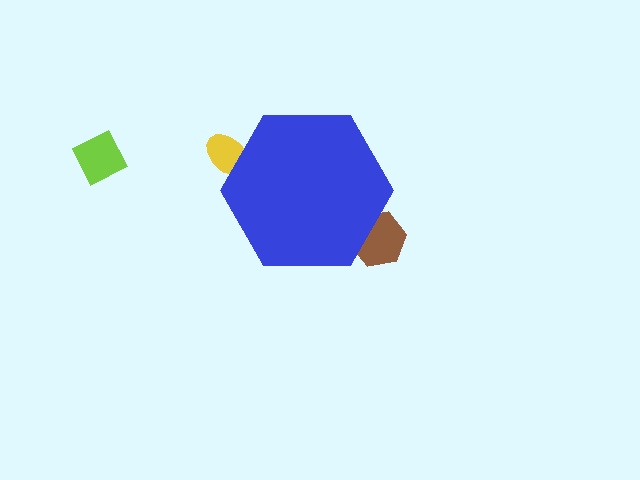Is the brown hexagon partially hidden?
Yes, the brown hexagon is partially hidden behind the blue hexagon.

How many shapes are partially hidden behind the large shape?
2 shapes are partially hidden.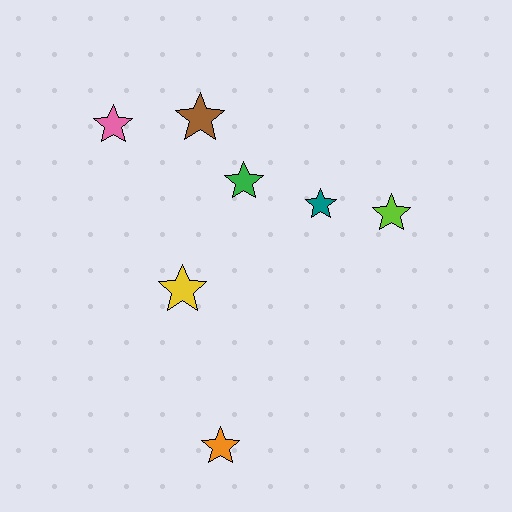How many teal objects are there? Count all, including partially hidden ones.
There is 1 teal object.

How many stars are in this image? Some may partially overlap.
There are 7 stars.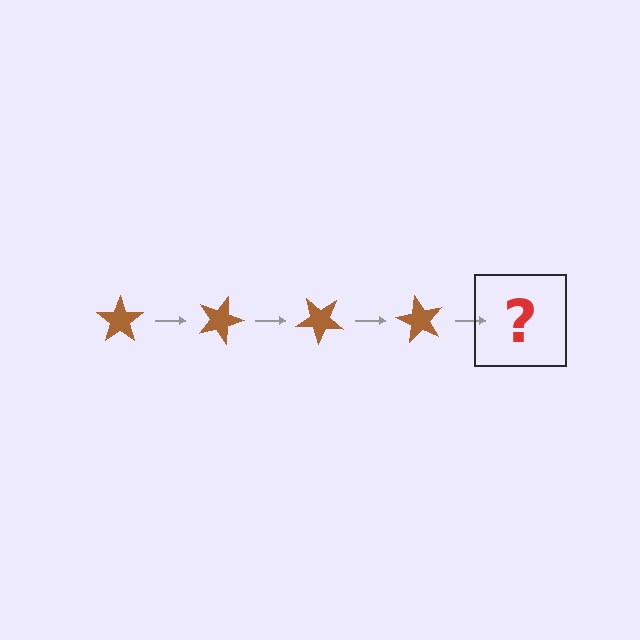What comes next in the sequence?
The next element should be a brown star rotated 80 degrees.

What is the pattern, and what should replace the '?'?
The pattern is that the star rotates 20 degrees each step. The '?' should be a brown star rotated 80 degrees.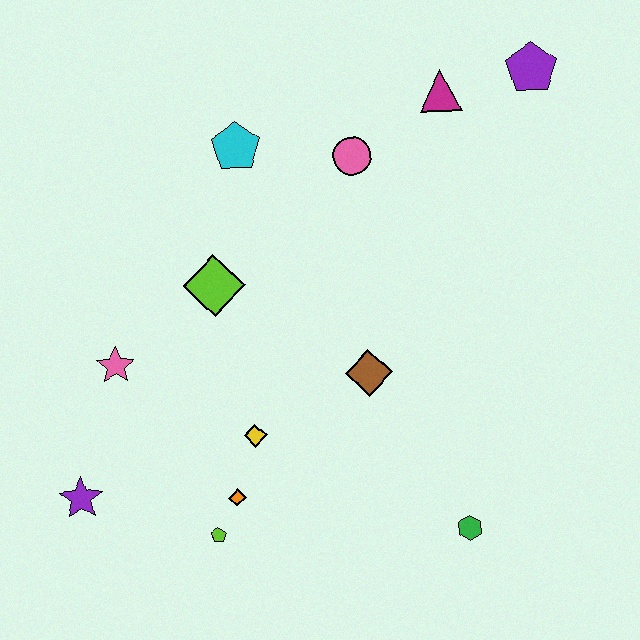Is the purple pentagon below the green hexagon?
No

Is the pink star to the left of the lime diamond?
Yes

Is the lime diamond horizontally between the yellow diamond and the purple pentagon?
No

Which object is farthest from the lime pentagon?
The purple pentagon is farthest from the lime pentagon.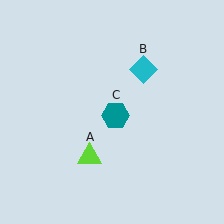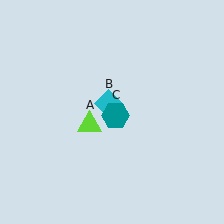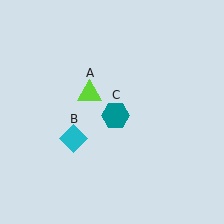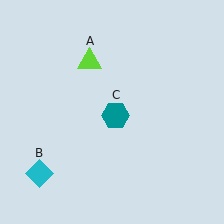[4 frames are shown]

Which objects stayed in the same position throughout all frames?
Teal hexagon (object C) remained stationary.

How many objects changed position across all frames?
2 objects changed position: lime triangle (object A), cyan diamond (object B).